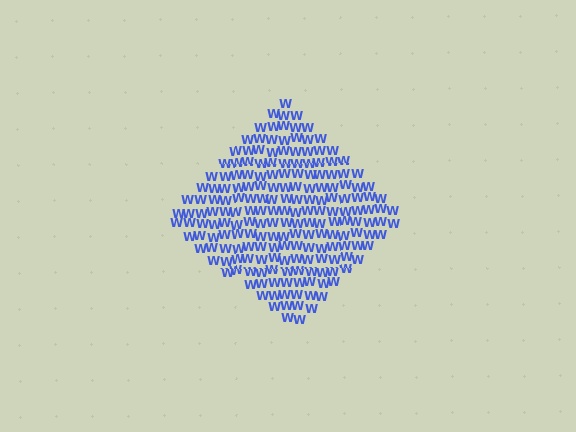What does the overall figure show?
The overall figure shows a diamond.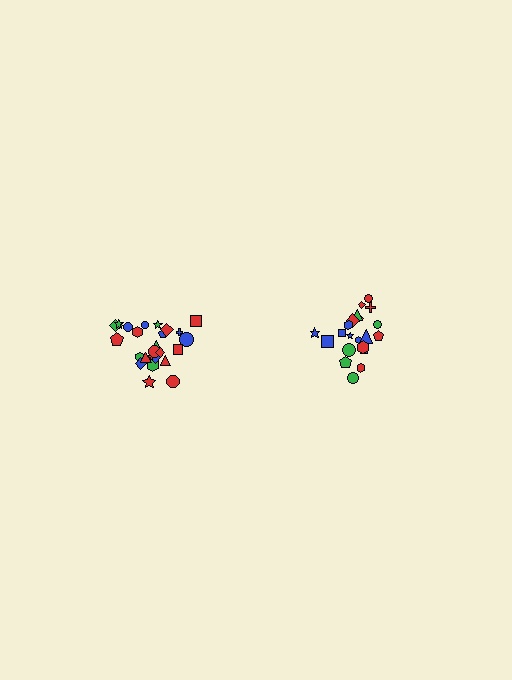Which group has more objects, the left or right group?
The left group.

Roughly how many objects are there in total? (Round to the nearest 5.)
Roughly 45 objects in total.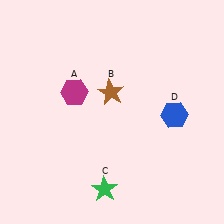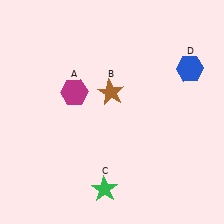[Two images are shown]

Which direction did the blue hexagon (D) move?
The blue hexagon (D) moved up.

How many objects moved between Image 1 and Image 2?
1 object moved between the two images.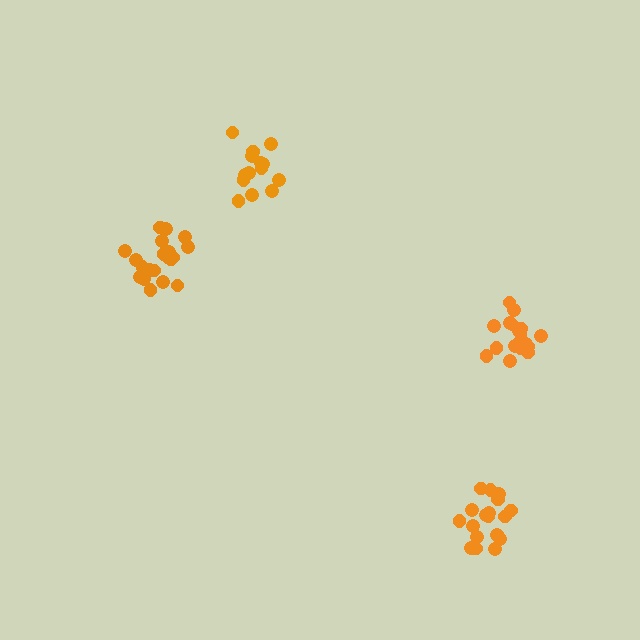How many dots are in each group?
Group 1: 20 dots, Group 2: 19 dots, Group 3: 14 dots, Group 4: 18 dots (71 total).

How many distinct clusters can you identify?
There are 4 distinct clusters.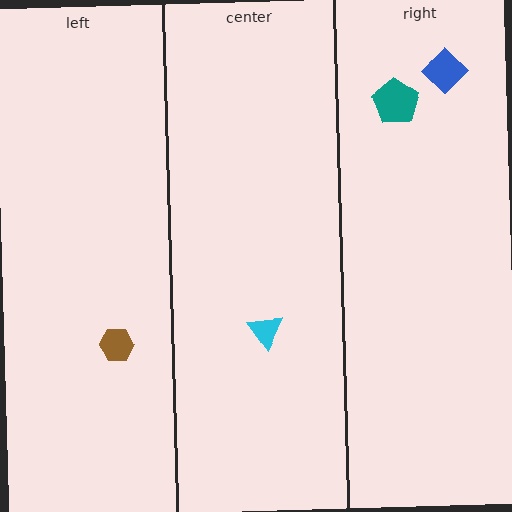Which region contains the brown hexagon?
The left region.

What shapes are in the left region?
The brown hexagon.